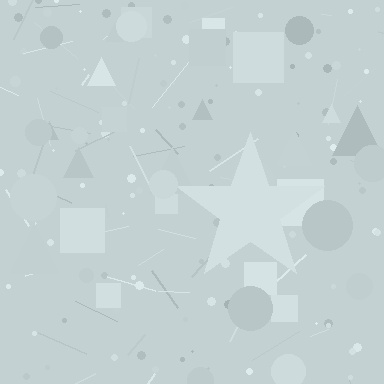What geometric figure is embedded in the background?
A star is embedded in the background.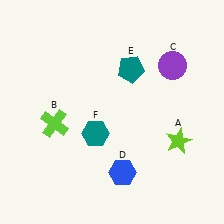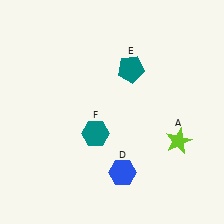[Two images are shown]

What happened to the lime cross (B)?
The lime cross (B) was removed in Image 2. It was in the bottom-left area of Image 1.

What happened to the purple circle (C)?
The purple circle (C) was removed in Image 2. It was in the top-right area of Image 1.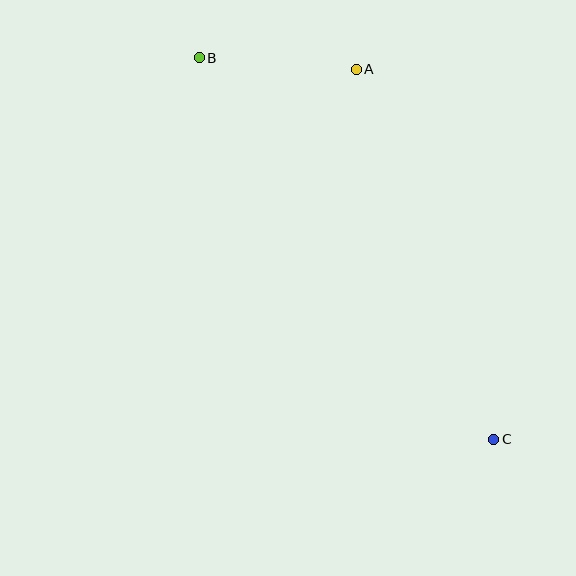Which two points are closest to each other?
Points A and B are closest to each other.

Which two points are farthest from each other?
Points B and C are farthest from each other.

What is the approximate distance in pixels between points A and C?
The distance between A and C is approximately 395 pixels.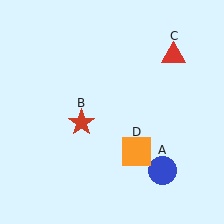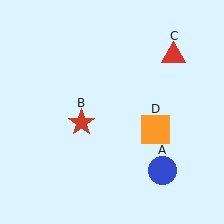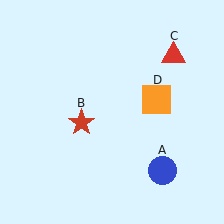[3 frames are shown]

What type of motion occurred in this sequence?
The orange square (object D) rotated counterclockwise around the center of the scene.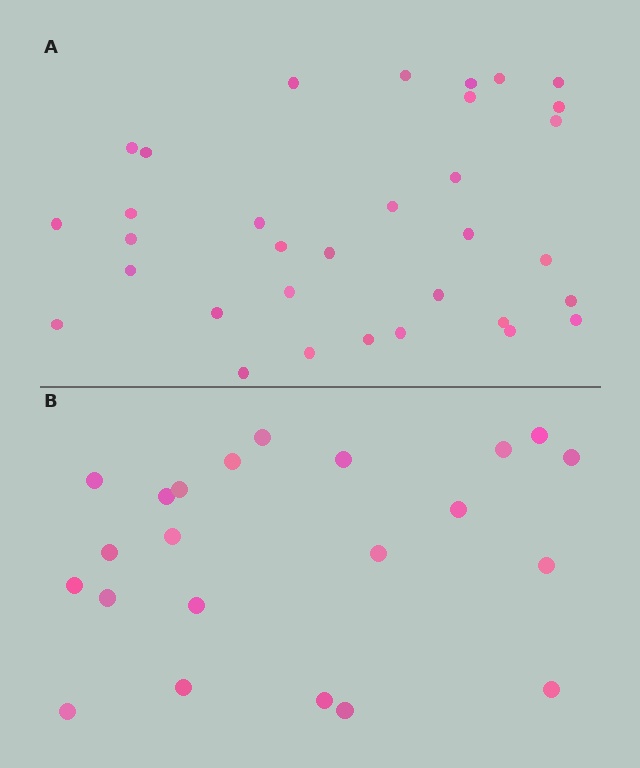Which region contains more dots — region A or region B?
Region A (the top region) has more dots.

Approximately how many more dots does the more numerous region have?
Region A has roughly 12 or so more dots than region B.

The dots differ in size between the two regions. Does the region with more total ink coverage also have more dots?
No. Region B has more total ink coverage because its dots are larger, but region A actually contains more individual dots. Total area can be misleading — the number of items is what matters here.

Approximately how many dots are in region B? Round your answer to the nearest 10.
About 20 dots. (The exact count is 22, which rounds to 20.)